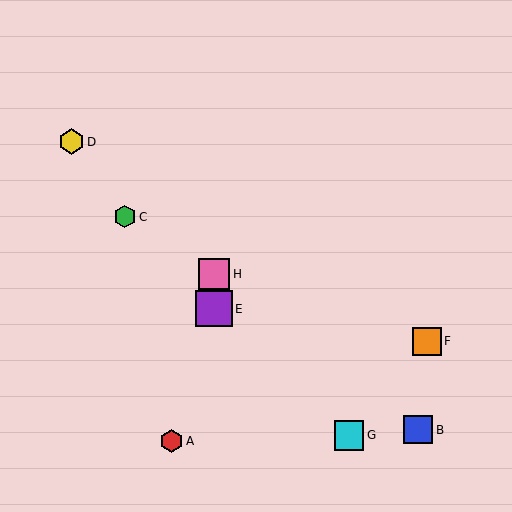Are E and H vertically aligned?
Yes, both are at x≈214.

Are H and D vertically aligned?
No, H is at x≈214 and D is at x≈72.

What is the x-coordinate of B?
Object B is at x≈418.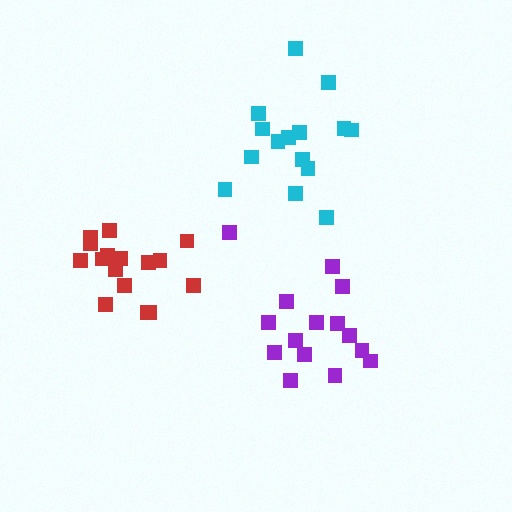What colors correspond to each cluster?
The clusters are colored: purple, cyan, red.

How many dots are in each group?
Group 1: 15 dots, Group 2: 15 dots, Group 3: 16 dots (46 total).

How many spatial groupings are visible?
There are 3 spatial groupings.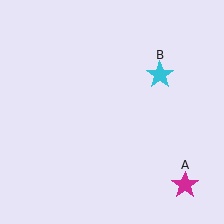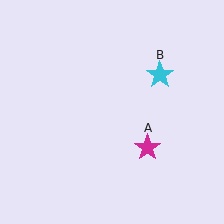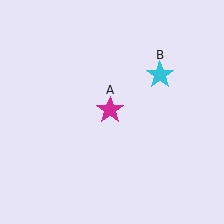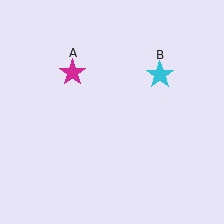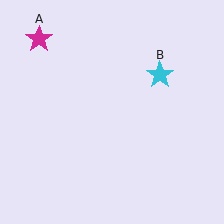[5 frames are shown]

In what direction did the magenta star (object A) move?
The magenta star (object A) moved up and to the left.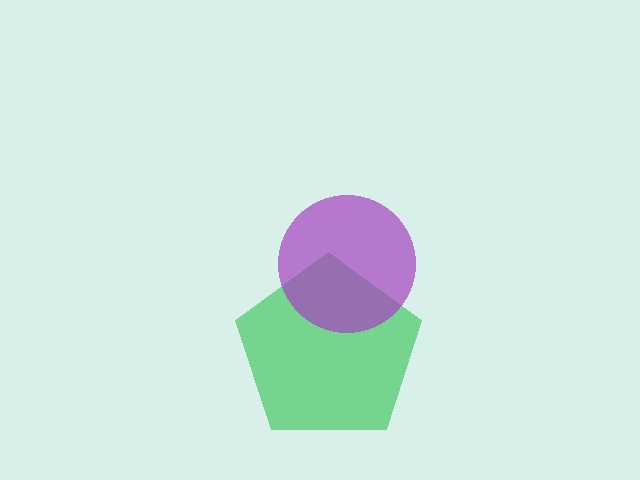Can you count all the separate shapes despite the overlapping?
Yes, there are 2 separate shapes.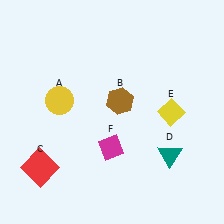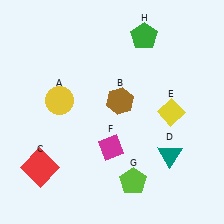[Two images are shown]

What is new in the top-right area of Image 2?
A green pentagon (H) was added in the top-right area of Image 2.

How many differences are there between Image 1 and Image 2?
There are 2 differences between the two images.